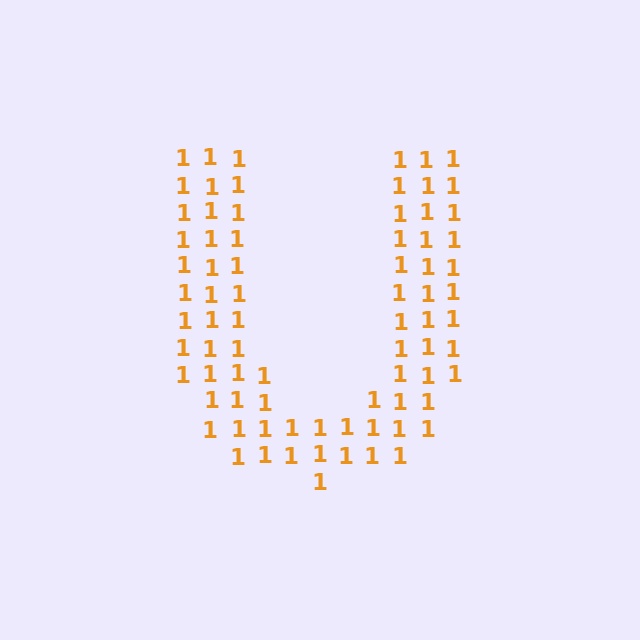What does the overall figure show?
The overall figure shows the letter U.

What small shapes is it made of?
It is made of small digit 1's.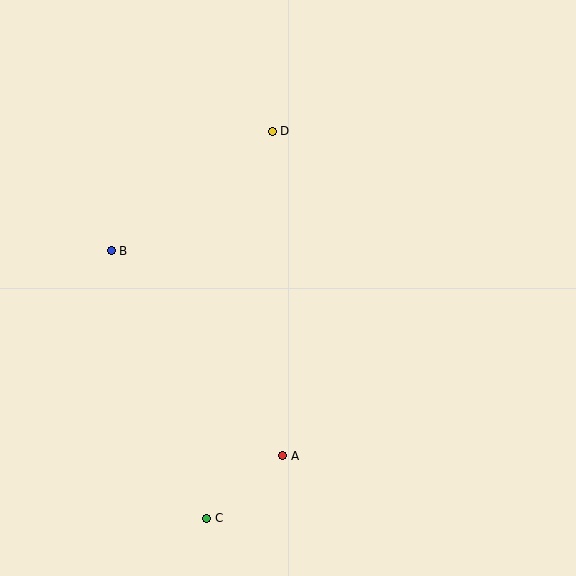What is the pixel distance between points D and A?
The distance between D and A is 324 pixels.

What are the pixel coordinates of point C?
Point C is at (207, 518).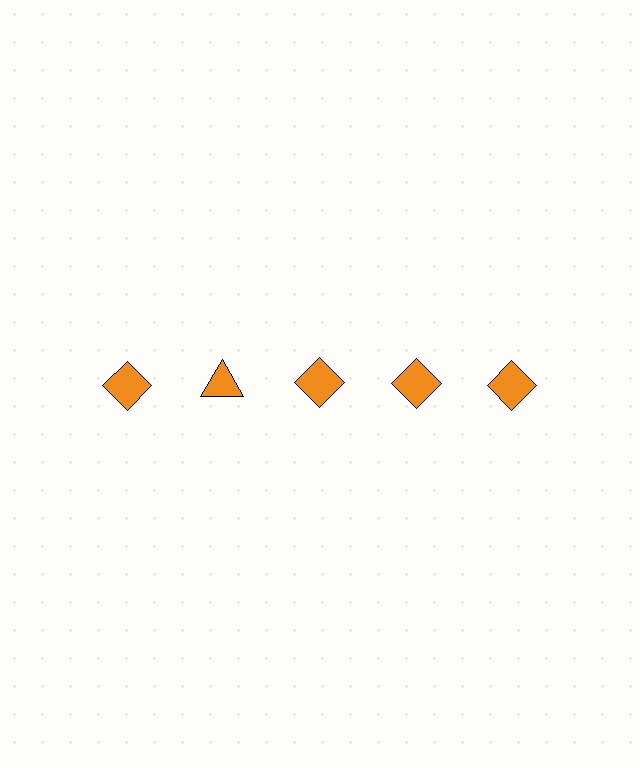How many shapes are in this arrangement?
There are 5 shapes arranged in a grid pattern.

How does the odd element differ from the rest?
It has a different shape: triangle instead of diamond.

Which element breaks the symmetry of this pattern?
The orange triangle in the top row, second from left column breaks the symmetry. All other shapes are orange diamonds.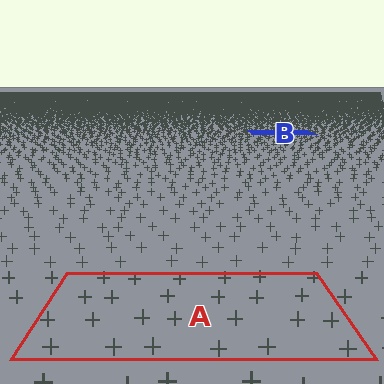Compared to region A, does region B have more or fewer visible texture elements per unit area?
Region B has more texture elements per unit area — they are packed more densely because it is farther away.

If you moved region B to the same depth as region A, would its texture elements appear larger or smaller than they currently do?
They would appear larger. At a closer depth, the same texture elements are projected at a bigger on-screen size.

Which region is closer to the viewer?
Region A is closer. The texture elements there are larger and more spread out.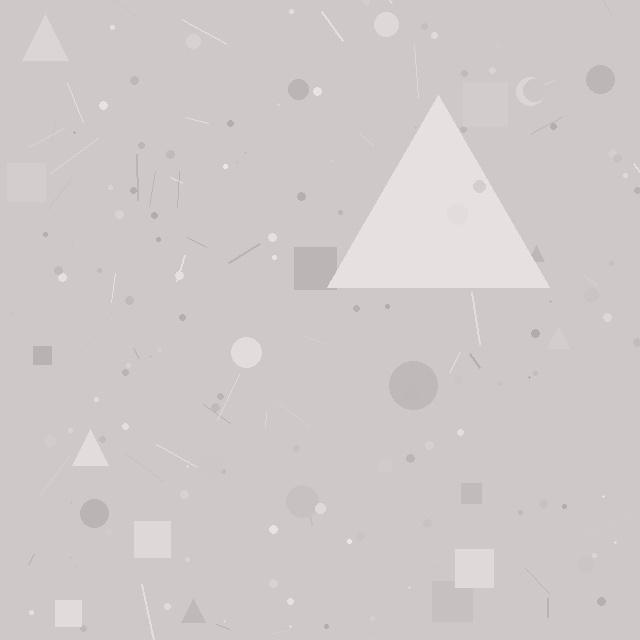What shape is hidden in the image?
A triangle is hidden in the image.